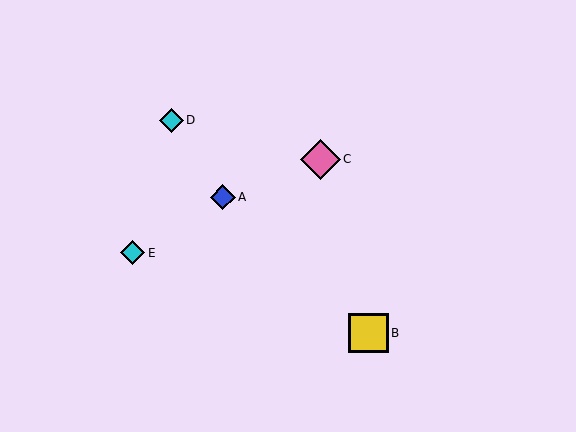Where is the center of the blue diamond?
The center of the blue diamond is at (223, 197).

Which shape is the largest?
The yellow square (labeled B) is the largest.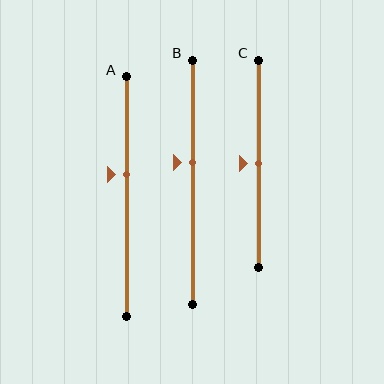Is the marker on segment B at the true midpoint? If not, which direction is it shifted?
No, the marker on segment B is shifted upward by about 8% of the segment length.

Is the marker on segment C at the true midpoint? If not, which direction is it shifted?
Yes, the marker on segment C is at the true midpoint.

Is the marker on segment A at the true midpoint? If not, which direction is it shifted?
No, the marker on segment A is shifted upward by about 9% of the segment length.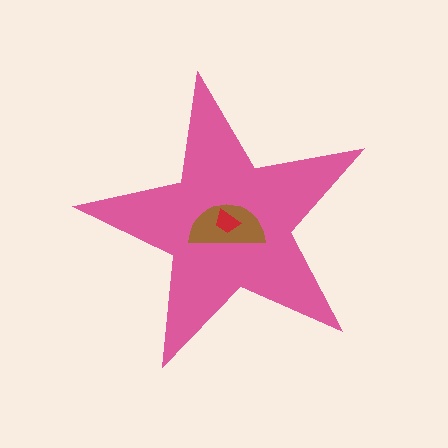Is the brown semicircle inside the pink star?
Yes.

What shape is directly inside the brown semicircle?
The red trapezoid.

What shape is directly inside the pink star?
The brown semicircle.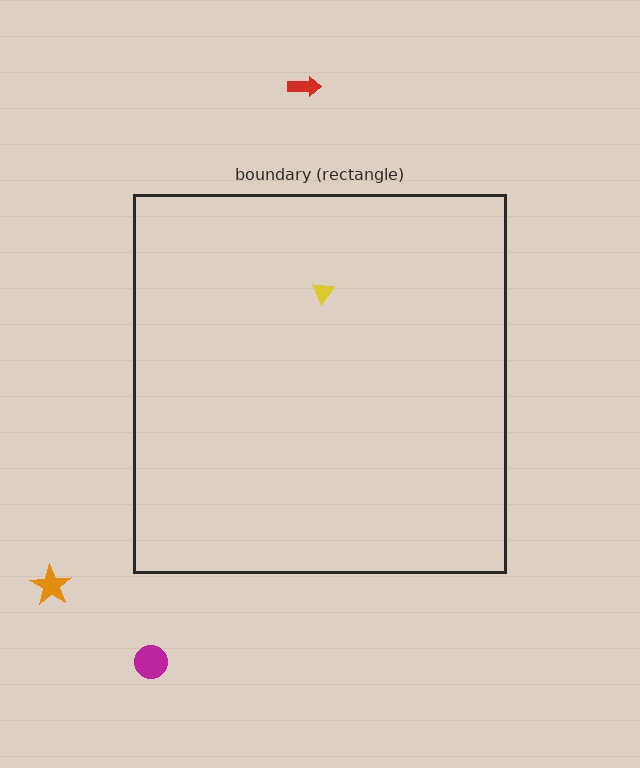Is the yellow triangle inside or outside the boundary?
Inside.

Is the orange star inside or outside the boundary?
Outside.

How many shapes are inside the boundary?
1 inside, 3 outside.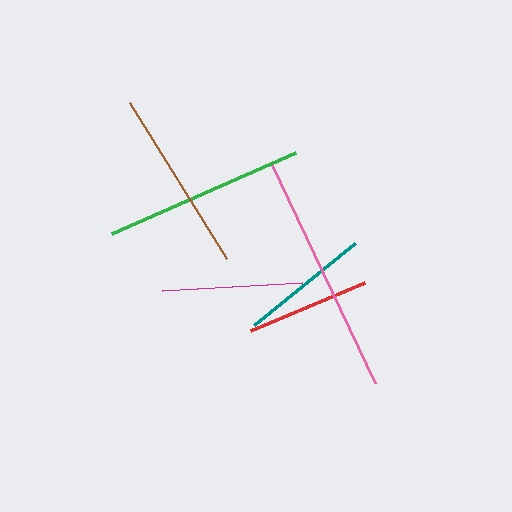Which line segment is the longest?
The pink line is the longest at approximately 244 pixels.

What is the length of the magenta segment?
The magenta segment is approximately 140 pixels long.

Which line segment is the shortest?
The red line is the shortest at approximately 123 pixels.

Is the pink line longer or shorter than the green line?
The pink line is longer than the green line.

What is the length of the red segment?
The red segment is approximately 123 pixels long.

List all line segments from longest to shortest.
From longest to shortest: pink, green, brown, magenta, teal, red.